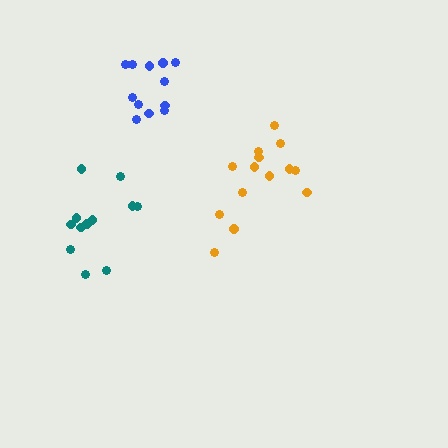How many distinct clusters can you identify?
There are 3 distinct clusters.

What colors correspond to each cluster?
The clusters are colored: orange, blue, teal.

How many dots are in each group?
Group 1: 14 dots, Group 2: 12 dots, Group 3: 12 dots (38 total).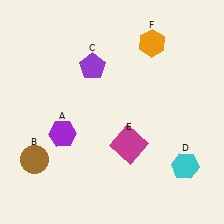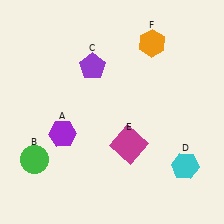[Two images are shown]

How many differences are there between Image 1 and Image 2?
There is 1 difference between the two images.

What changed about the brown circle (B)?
In Image 1, B is brown. In Image 2, it changed to green.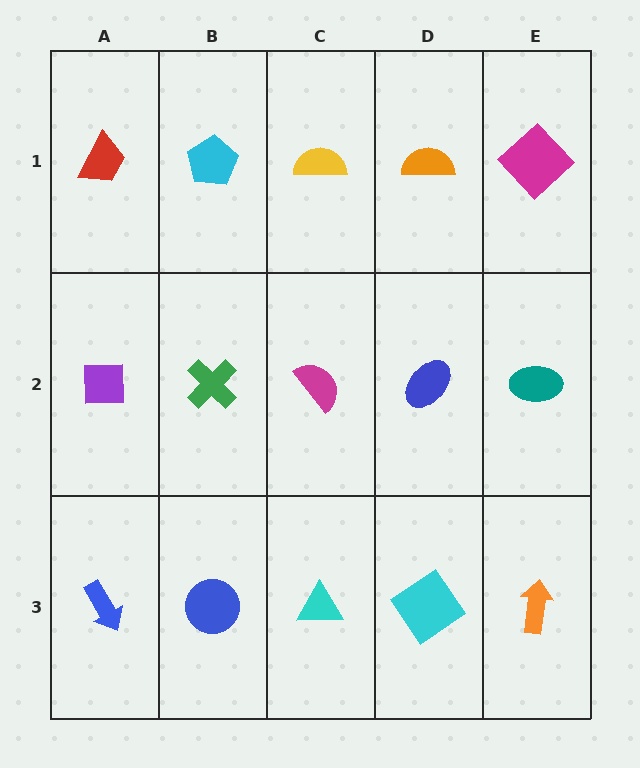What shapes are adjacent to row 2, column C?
A yellow semicircle (row 1, column C), a cyan triangle (row 3, column C), a green cross (row 2, column B), a blue ellipse (row 2, column D).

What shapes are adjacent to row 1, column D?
A blue ellipse (row 2, column D), a yellow semicircle (row 1, column C), a magenta diamond (row 1, column E).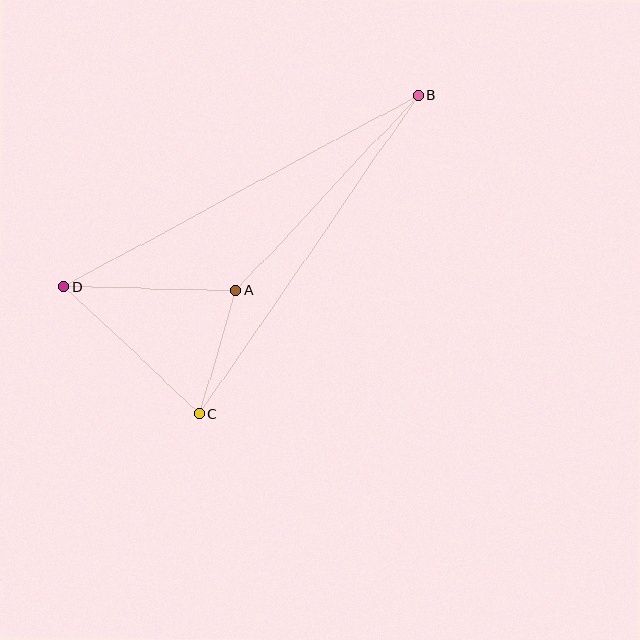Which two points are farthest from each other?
Points B and D are farthest from each other.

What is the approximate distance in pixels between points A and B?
The distance between A and B is approximately 267 pixels.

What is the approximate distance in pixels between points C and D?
The distance between C and D is approximately 185 pixels.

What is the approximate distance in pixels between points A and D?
The distance between A and D is approximately 172 pixels.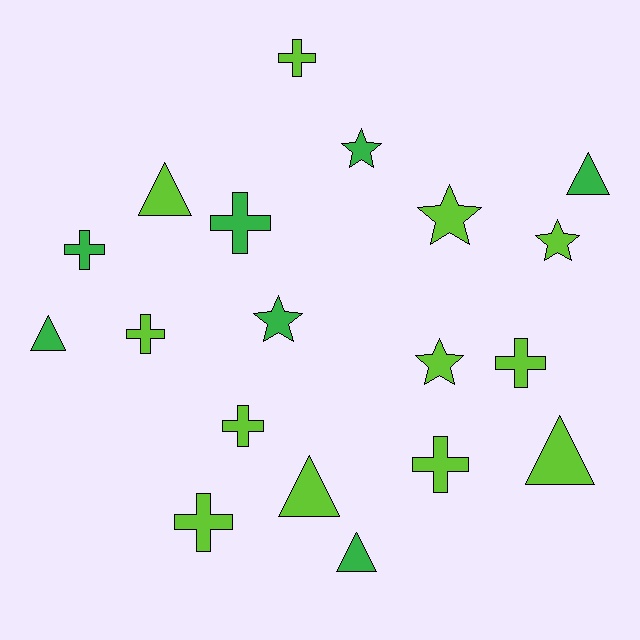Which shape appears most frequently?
Cross, with 8 objects.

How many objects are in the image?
There are 19 objects.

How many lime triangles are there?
There are 3 lime triangles.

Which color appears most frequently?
Lime, with 12 objects.